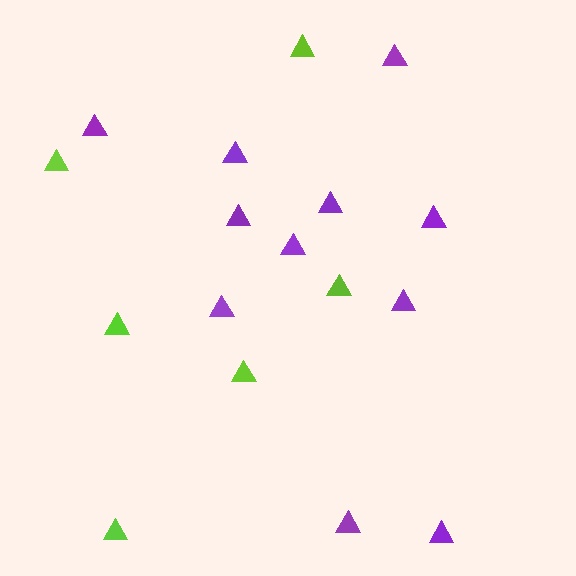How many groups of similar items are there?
There are 2 groups: one group of lime triangles (6) and one group of purple triangles (11).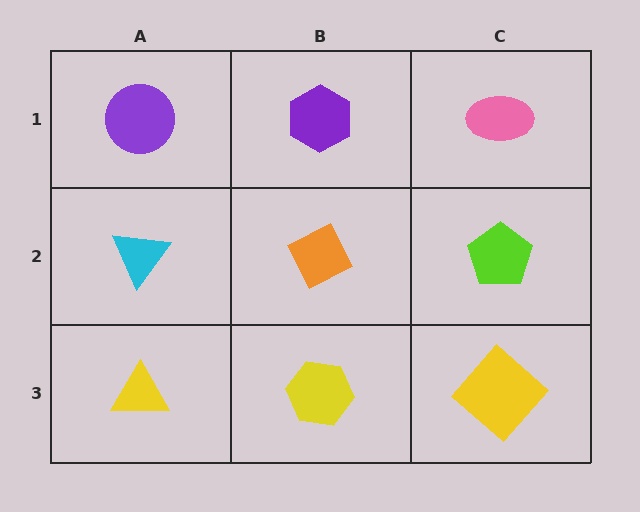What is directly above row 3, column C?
A lime pentagon.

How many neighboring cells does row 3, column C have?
2.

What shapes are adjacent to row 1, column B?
An orange diamond (row 2, column B), a purple circle (row 1, column A), a pink ellipse (row 1, column C).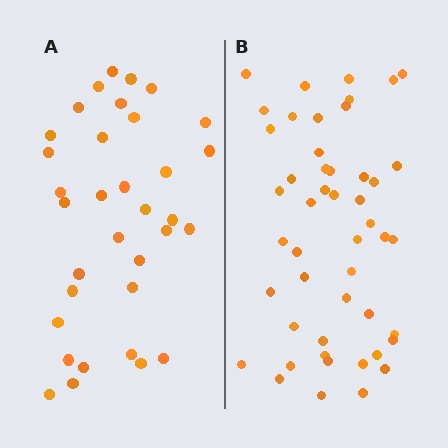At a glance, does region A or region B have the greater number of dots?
Region B (the right region) has more dots.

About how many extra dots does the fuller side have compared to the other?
Region B has approximately 15 more dots than region A.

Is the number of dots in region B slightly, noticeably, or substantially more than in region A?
Region B has noticeably more, but not dramatically so. The ratio is roughly 1.4 to 1.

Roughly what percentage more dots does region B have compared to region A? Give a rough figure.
About 40% more.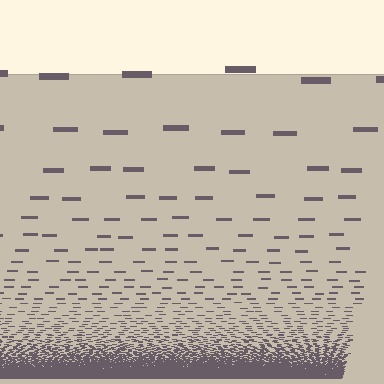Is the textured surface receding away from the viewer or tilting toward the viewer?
The surface appears to tilt toward the viewer. Texture elements get larger and sparser toward the top.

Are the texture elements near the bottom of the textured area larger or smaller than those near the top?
Smaller. The gradient is inverted — elements near the bottom are smaller and denser.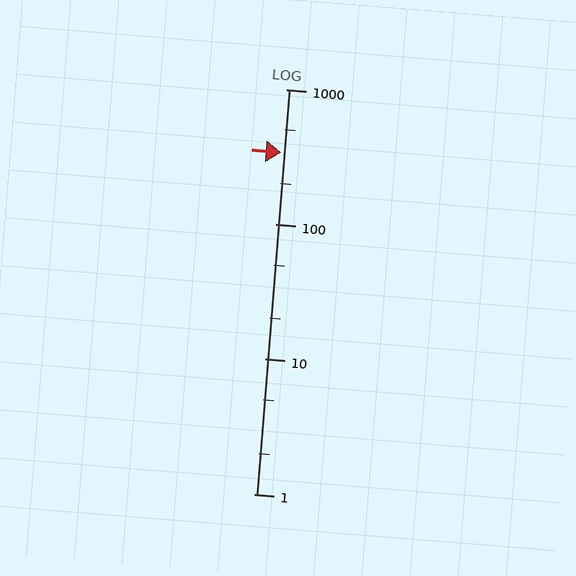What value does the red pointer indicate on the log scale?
The pointer indicates approximately 340.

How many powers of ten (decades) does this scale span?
The scale spans 3 decades, from 1 to 1000.